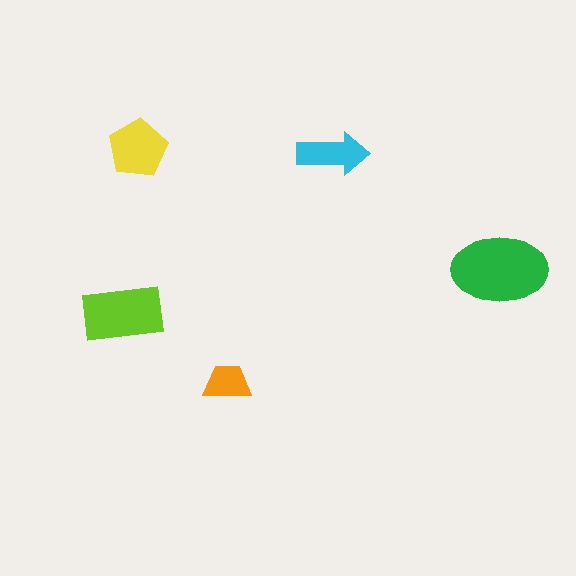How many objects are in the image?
There are 5 objects in the image.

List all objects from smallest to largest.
The orange trapezoid, the cyan arrow, the yellow pentagon, the lime rectangle, the green ellipse.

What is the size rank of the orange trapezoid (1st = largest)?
5th.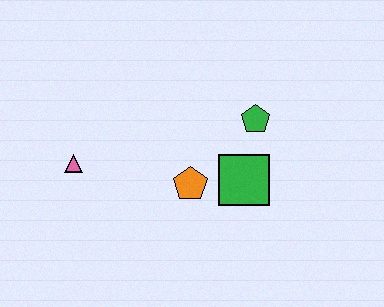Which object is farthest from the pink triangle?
The green pentagon is farthest from the pink triangle.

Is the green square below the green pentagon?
Yes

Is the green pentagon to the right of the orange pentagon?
Yes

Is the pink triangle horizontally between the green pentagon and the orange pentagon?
No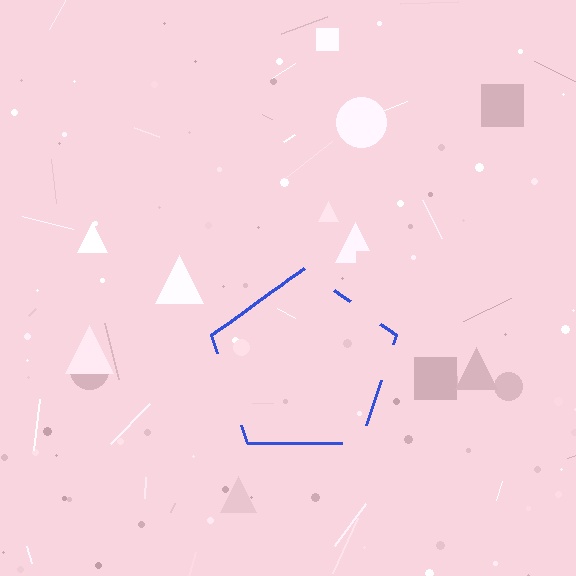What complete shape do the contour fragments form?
The contour fragments form a pentagon.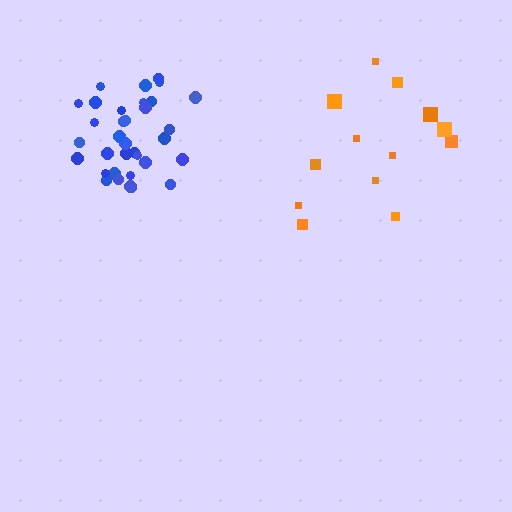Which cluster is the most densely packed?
Blue.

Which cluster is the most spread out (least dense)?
Orange.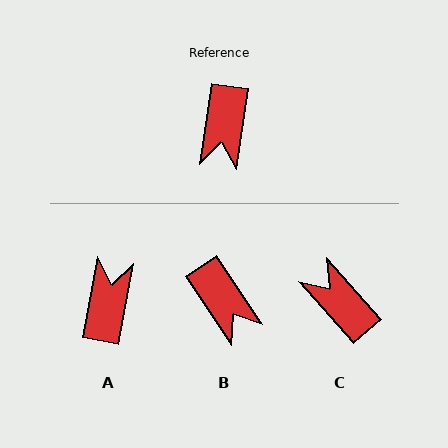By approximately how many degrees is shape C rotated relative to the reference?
Approximately 131 degrees clockwise.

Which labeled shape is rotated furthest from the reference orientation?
A, about 177 degrees away.